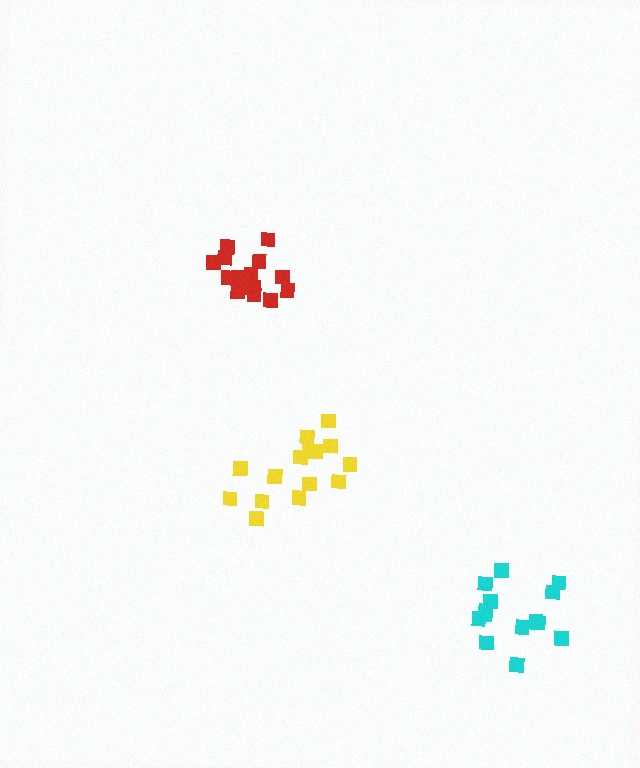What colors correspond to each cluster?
The clusters are colored: yellow, red, cyan.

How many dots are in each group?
Group 1: 15 dots, Group 2: 16 dots, Group 3: 14 dots (45 total).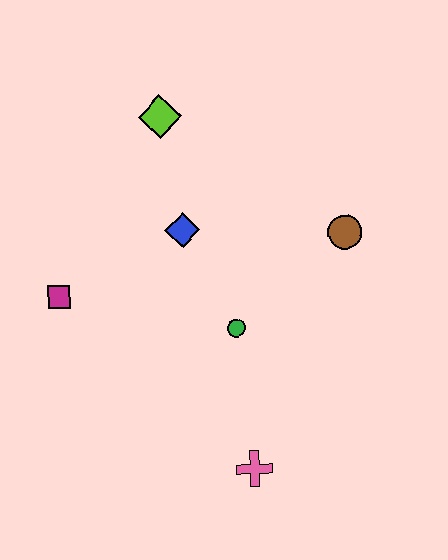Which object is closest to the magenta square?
The blue diamond is closest to the magenta square.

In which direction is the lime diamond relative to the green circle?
The lime diamond is above the green circle.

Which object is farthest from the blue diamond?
The pink cross is farthest from the blue diamond.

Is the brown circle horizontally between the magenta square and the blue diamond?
No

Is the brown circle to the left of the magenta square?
No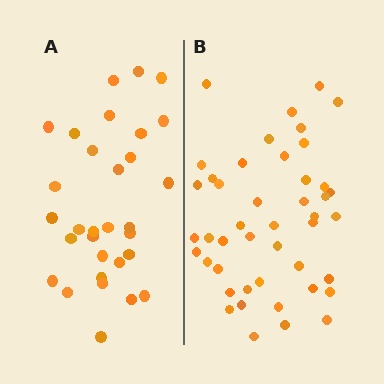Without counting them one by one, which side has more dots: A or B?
Region B (the right region) has more dots.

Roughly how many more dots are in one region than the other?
Region B has approximately 15 more dots than region A.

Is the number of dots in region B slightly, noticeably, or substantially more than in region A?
Region B has substantially more. The ratio is roughly 1.5 to 1.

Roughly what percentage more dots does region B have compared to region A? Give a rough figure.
About 45% more.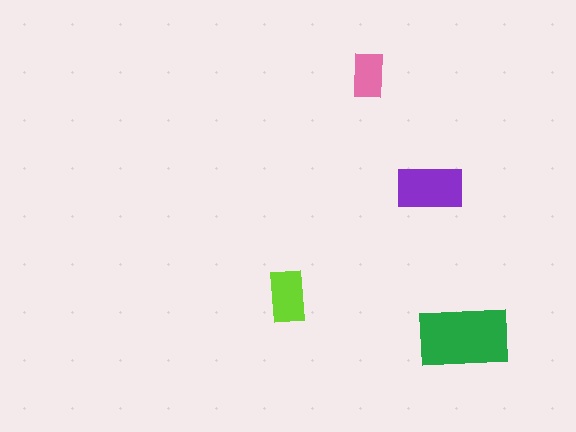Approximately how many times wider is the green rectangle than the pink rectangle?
About 2 times wider.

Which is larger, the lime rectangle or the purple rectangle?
The purple one.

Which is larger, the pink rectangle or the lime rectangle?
The lime one.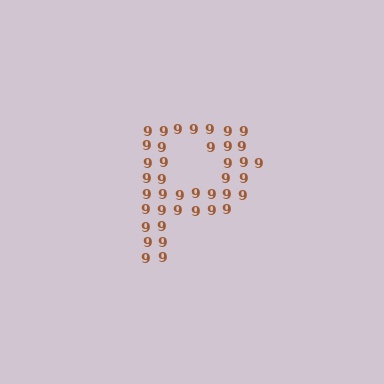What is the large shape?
The large shape is the letter P.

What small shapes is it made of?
It is made of small digit 9's.